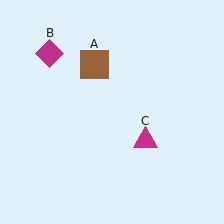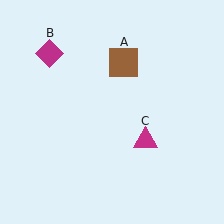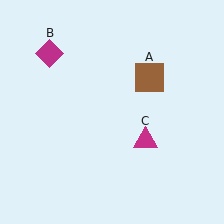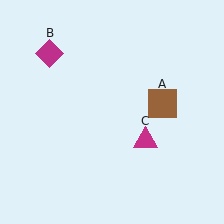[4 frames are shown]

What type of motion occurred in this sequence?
The brown square (object A) rotated clockwise around the center of the scene.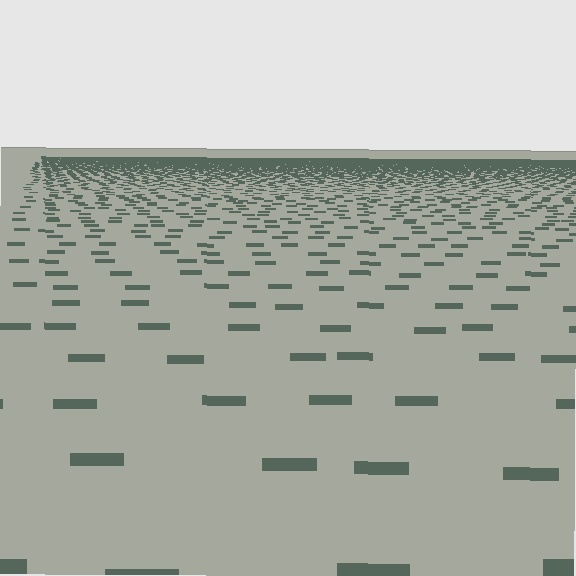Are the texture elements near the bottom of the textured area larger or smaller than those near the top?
Larger. Near the bottom, elements are closer to the viewer and appear at a bigger on-screen size.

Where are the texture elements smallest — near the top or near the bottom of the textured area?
Near the top.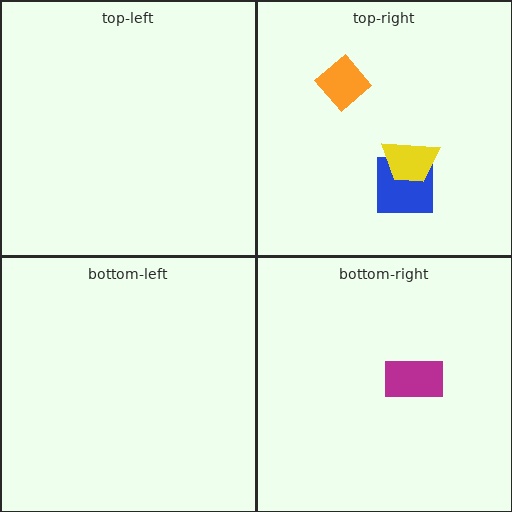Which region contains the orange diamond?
The top-right region.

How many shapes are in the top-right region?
3.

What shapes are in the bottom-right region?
The magenta rectangle.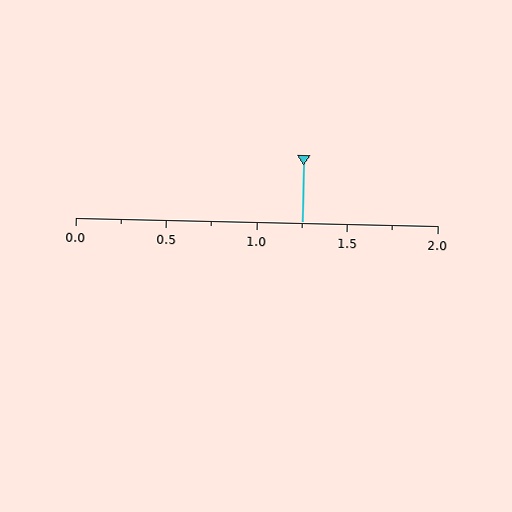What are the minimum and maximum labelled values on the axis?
The axis runs from 0.0 to 2.0.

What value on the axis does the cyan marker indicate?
The marker indicates approximately 1.25.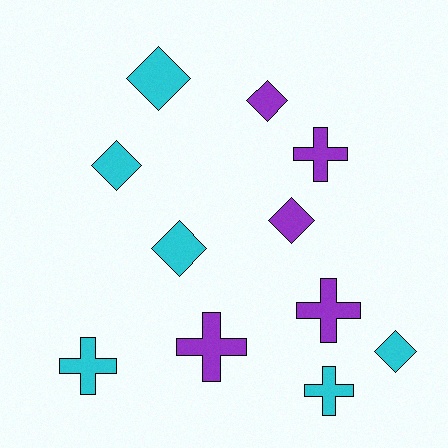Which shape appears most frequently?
Diamond, with 6 objects.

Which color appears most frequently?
Cyan, with 6 objects.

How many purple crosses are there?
There are 3 purple crosses.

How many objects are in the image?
There are 11 objects.